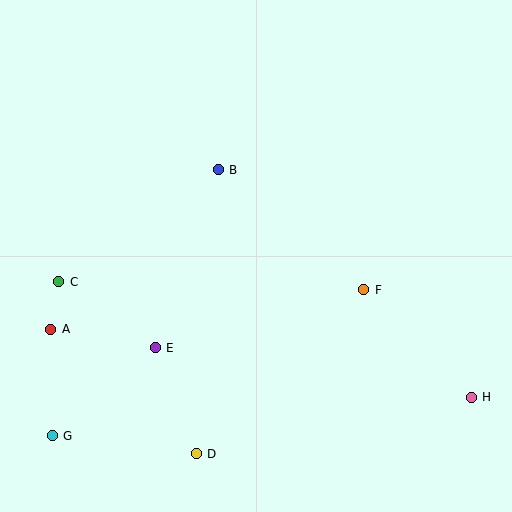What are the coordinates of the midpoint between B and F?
The midpoint between B and F is at (291, 230).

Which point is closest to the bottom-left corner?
Point G is closest to the bottom-left corner.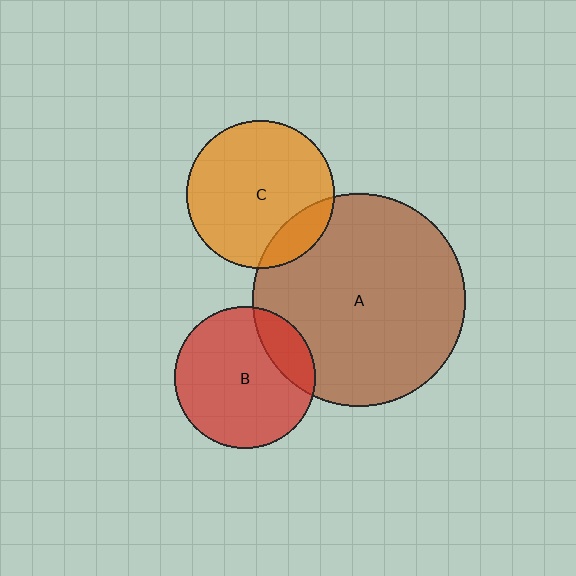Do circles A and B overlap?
Yes.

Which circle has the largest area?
Circle A (brown).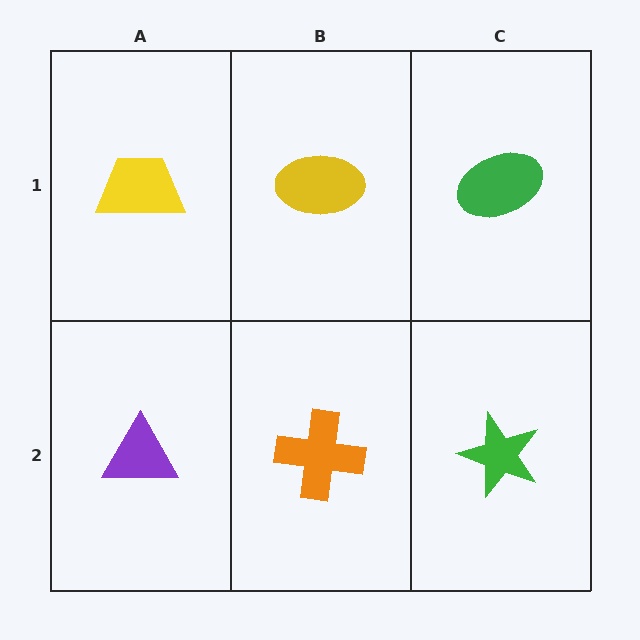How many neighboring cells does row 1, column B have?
3.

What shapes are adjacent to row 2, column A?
A yellow trapezoid (row 1, column A), an orange cross (row 2, column B).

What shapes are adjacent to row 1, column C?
A green star (row 2, column C), a yellow ellipse (row 1, column B).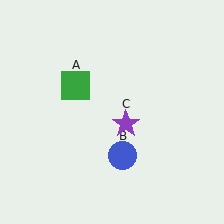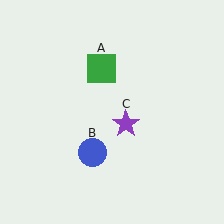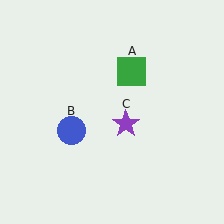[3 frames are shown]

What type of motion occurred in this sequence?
The green square (object A), blue circle (object B) rotated clockwise around the center of the scene.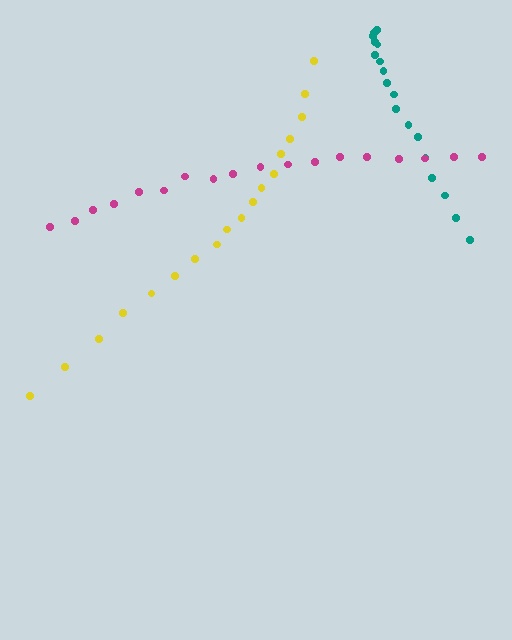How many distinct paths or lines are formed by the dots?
There are 3 distinct paths.